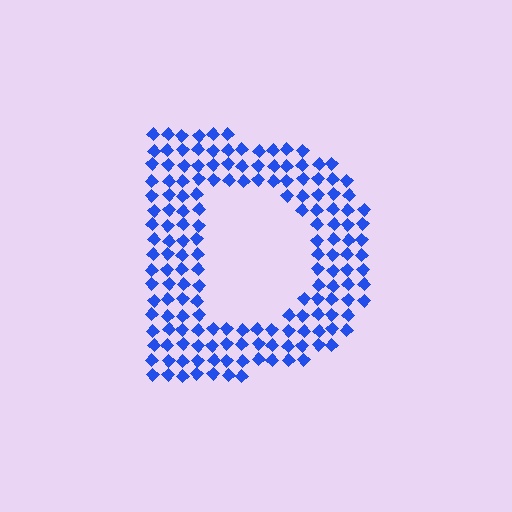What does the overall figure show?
The overall figure shows the letter D.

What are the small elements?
The small elements are diamonds.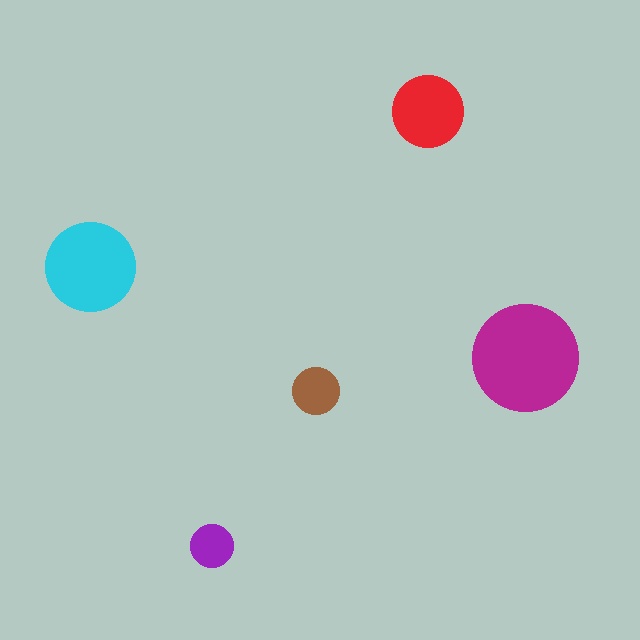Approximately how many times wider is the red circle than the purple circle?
About 1.5 times wider.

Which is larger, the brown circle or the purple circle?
The brown one.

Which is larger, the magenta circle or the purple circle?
The magenta one.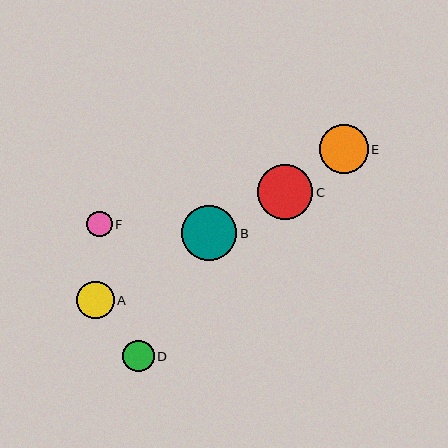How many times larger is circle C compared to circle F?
Circle C is approximately 2.2 times the size of circle F.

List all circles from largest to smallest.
From largest to smallest: C, B, E, A, D, F.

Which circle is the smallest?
Circle F is the smallest with a size of approximately 26 pixels.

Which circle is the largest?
Circle C is the largest with a size of approximately 55 pixels.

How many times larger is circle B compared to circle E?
Circle B is approximately 1.1 times the size of circle E.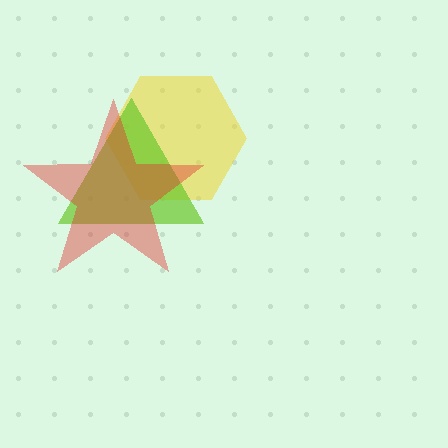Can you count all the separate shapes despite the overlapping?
Yes, there are 3 separate shapes.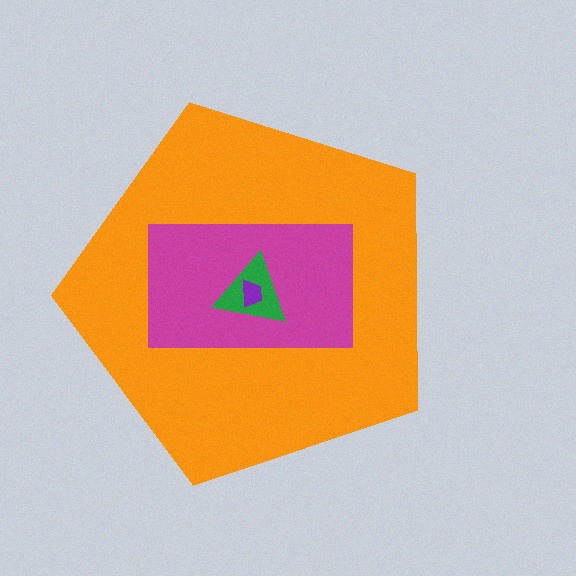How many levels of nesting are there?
4.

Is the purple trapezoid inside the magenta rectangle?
Yes.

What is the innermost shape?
The purple trapezoid.